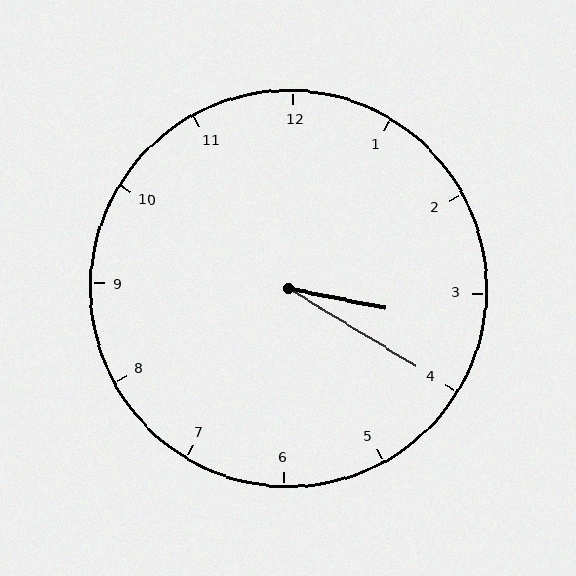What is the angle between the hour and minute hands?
Approximately 20 degrees.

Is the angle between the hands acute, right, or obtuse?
It is acute.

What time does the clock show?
3:20.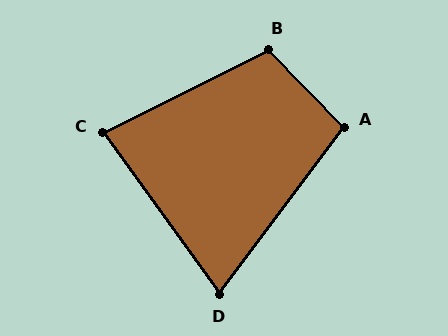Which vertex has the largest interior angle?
B, at approximately 107 degrees.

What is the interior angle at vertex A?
Approximately 99 degrees (obtuse).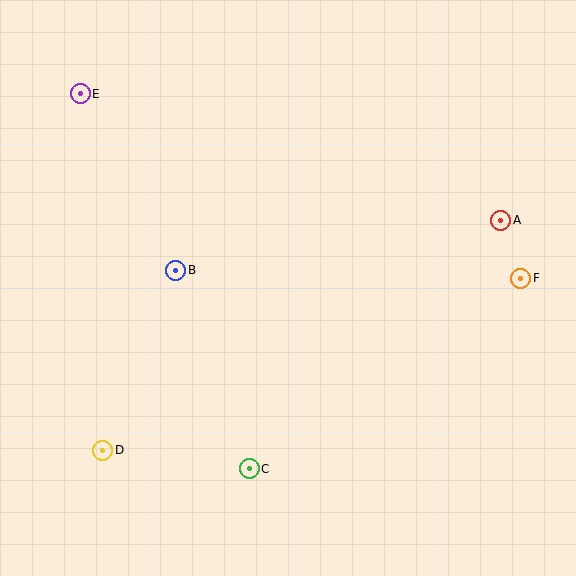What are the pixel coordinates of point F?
Point F is at (521, 278).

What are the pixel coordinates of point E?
Point E is at (80, 94).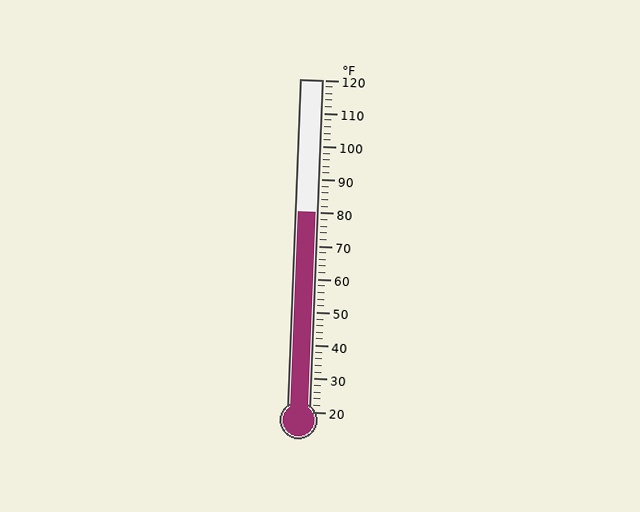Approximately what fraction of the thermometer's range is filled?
The thermometer is filled to approximately 60% of its range.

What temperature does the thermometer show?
The thermometer shows approximately 80°F.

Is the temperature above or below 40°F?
The temperature is above 40°F.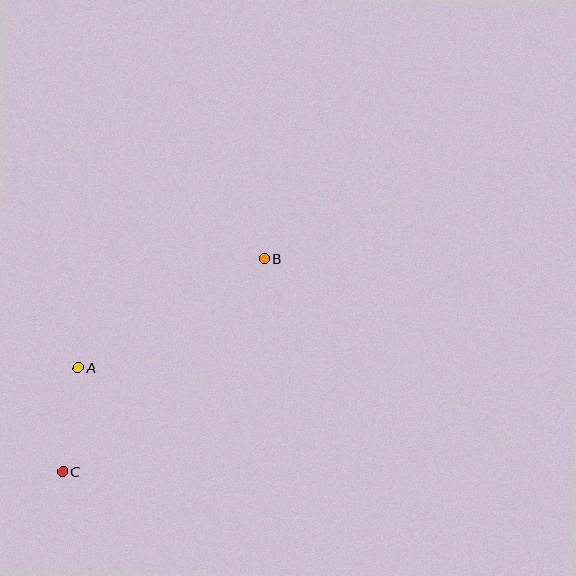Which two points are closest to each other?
Points A and C are closest to each other.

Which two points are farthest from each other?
Points B and C are farthest from each other.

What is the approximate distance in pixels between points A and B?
The distance between A and B is approximately 215 pixels.